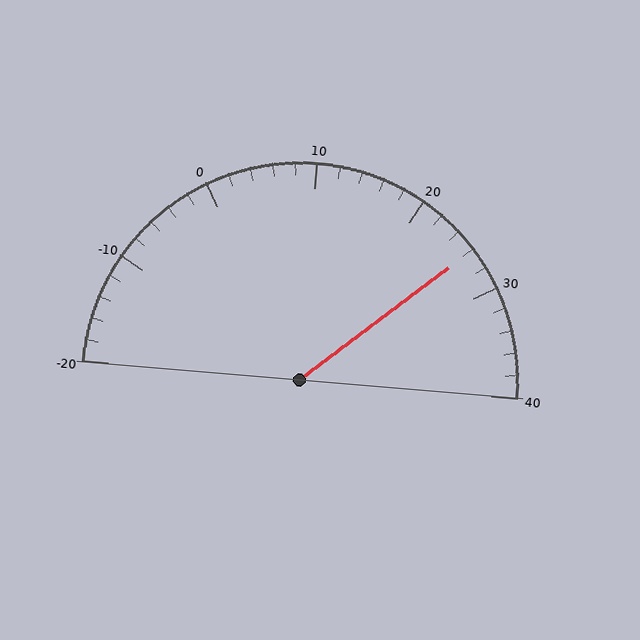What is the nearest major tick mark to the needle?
The nearest major tick mark is 30.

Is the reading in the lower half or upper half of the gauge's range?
The reading is in the upper half of the range (-20 to 40).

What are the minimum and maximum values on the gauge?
The gauge ranges from -20 to 40.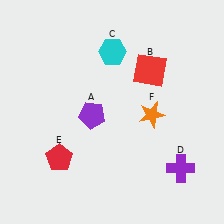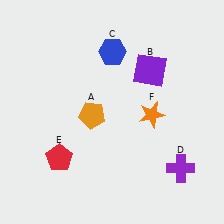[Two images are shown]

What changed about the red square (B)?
In Image 1, B is red. In Image 2, it changed to purple.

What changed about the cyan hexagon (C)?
In Image 1, C is cyan. In Image 2, it changed to blue.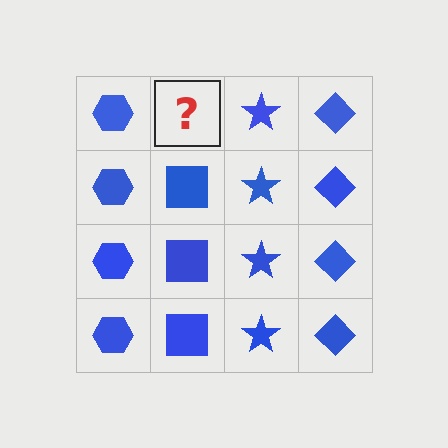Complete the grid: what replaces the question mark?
The question mark should be replaced with a blue square.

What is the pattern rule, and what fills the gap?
The rule is that each column has a consistent shape. The gap should be filled with a blue square.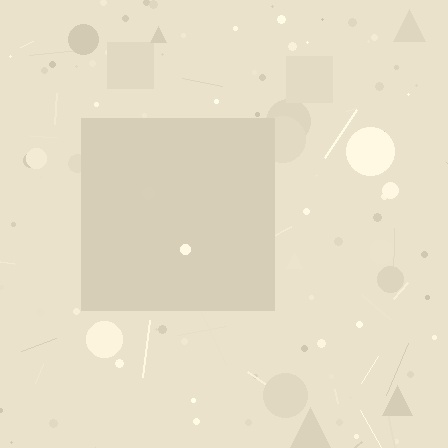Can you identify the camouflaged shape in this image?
The camouflaged shape is a square.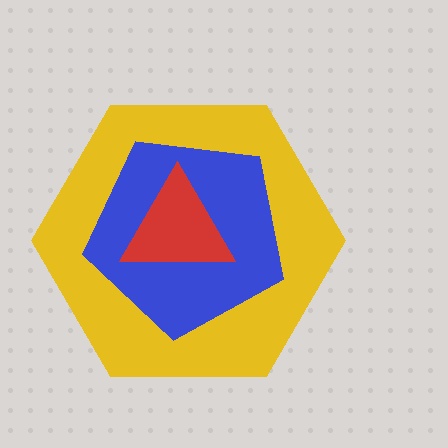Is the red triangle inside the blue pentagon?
Yes.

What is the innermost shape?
The red triangle.